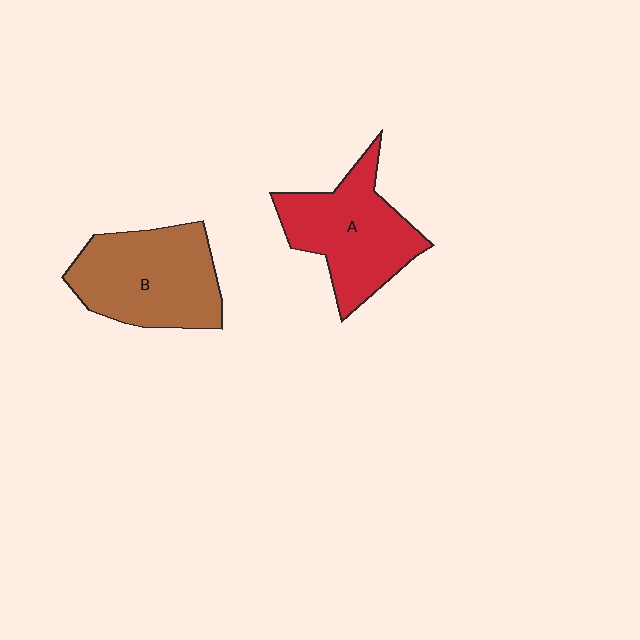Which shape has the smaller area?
Shape A (red).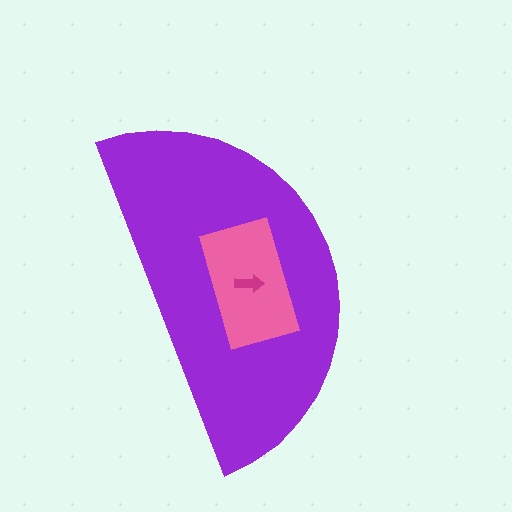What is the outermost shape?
The purple semicircle.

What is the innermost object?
The magenta arrow.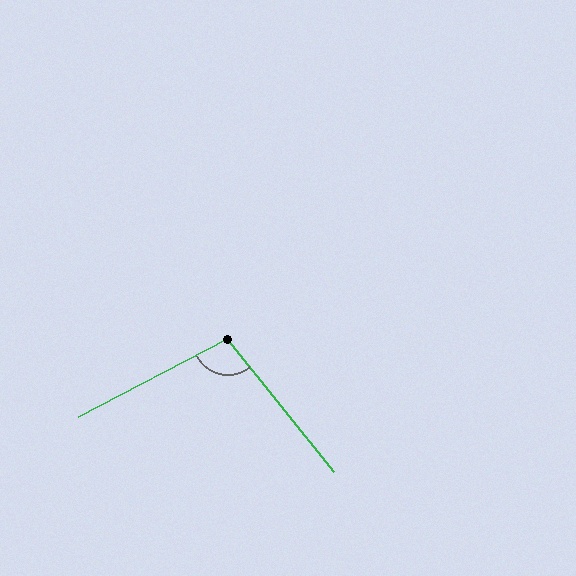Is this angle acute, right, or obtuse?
It is obtuse.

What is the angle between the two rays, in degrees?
Approximately 101 degrees.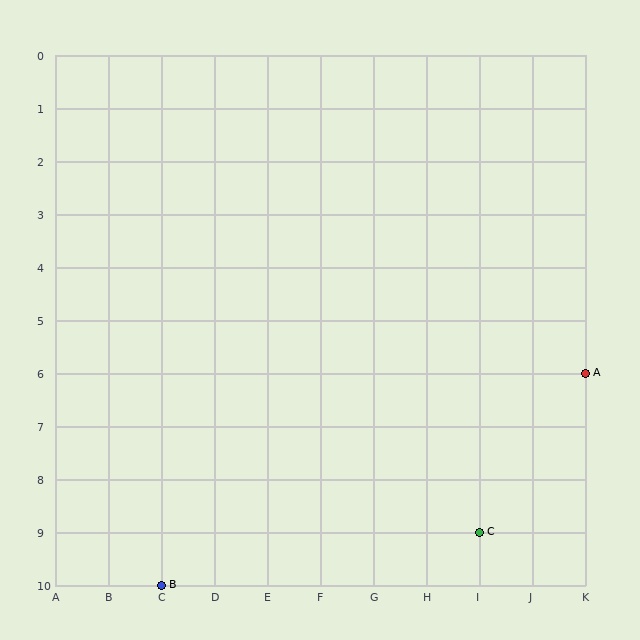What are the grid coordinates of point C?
Point C is at grid coordinates (I, 9).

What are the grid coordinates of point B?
Point B is at grid coordinates (C, 10).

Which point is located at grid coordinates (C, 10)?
Point B is at (C, 10).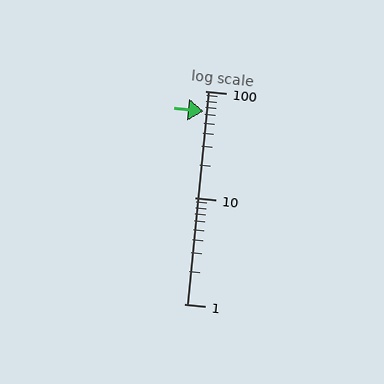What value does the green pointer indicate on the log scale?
The pointer indicates approximately 65.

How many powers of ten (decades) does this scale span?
The scale spans 2 decades, from 1 to 100.